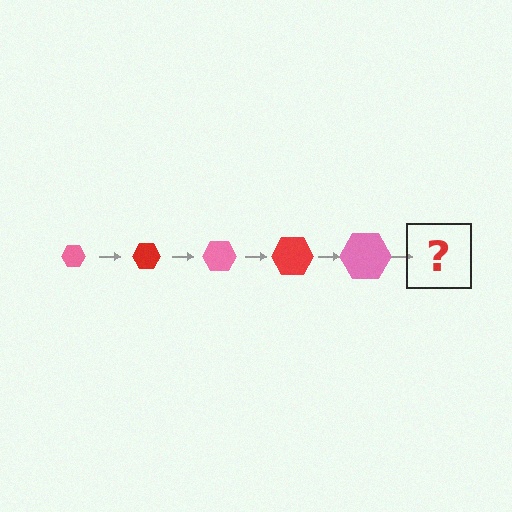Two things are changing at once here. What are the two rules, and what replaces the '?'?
The two rules are that the hexagon grows larger each step and the color cycles through pink and red. The '?' should be a red hexagon, larger than the previous one.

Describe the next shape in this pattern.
It should be a red hexagon, larger than the previous one.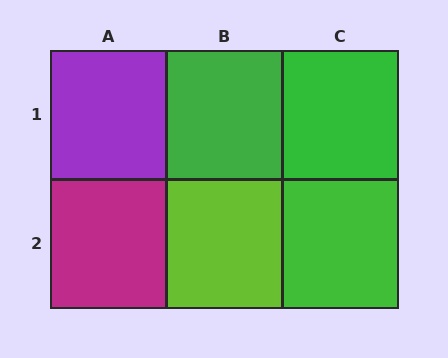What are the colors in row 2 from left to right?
Magenta, lime, green.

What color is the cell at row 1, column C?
Green.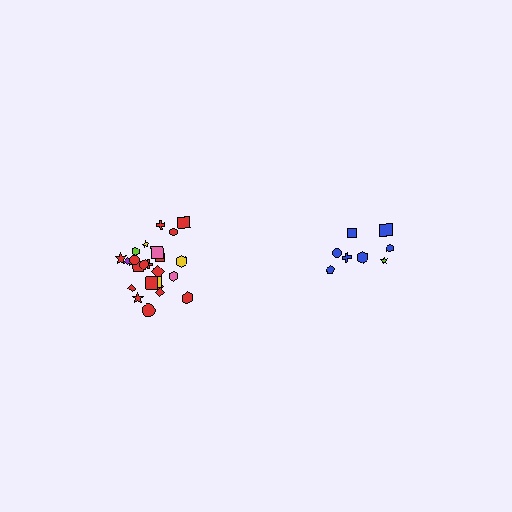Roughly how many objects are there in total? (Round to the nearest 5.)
Roughly 35 objects in total.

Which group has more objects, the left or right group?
The left group.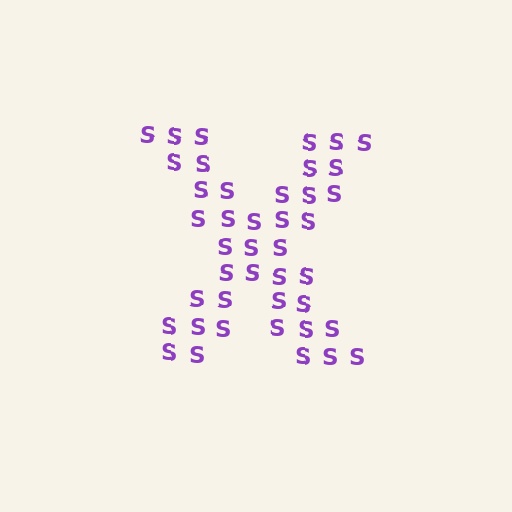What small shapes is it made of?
It is made of small letter S's.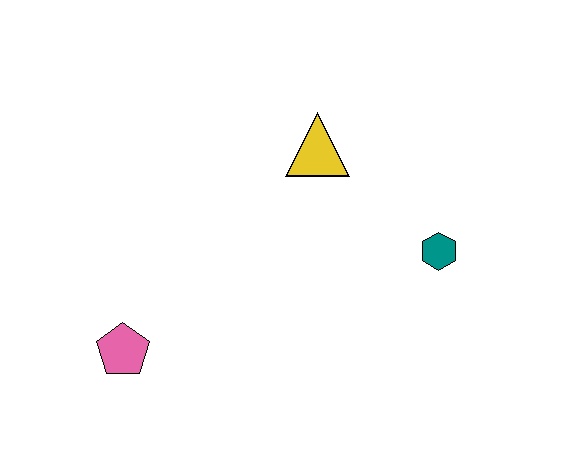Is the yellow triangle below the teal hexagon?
No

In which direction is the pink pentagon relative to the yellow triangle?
The pink pentagon is below the yellow triangle.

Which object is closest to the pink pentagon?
The yellow triangle is closest to the pink pentagon.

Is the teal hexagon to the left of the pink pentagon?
No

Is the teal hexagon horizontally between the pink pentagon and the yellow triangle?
No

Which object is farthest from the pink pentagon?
The teal hexagon is farthest from the pink pentagon.